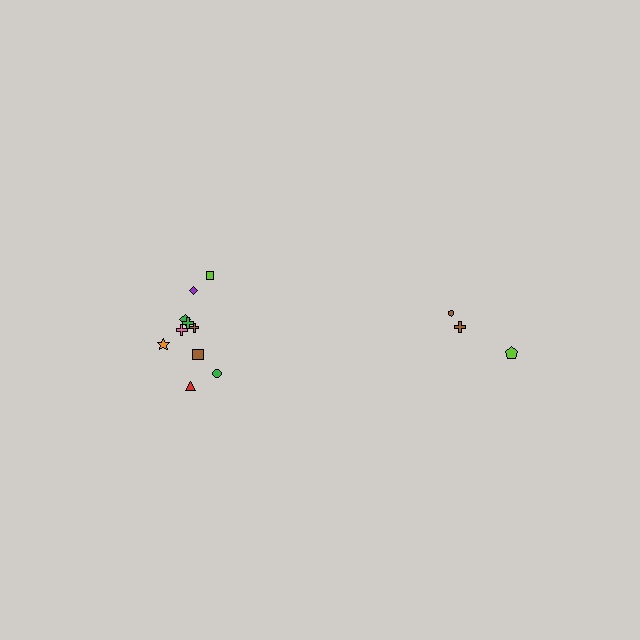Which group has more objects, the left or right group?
The left group.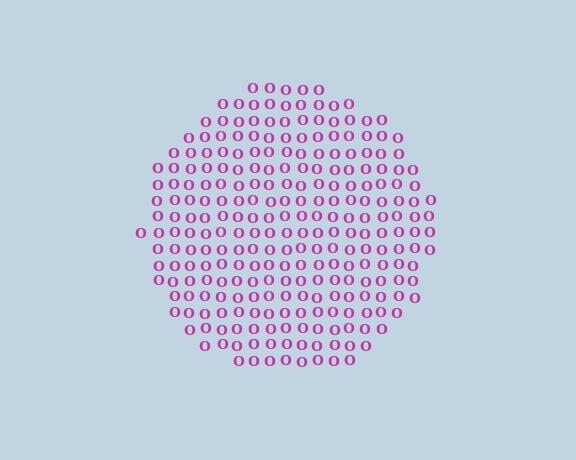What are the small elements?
The small elements are letter O's.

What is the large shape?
The large shape is a circle.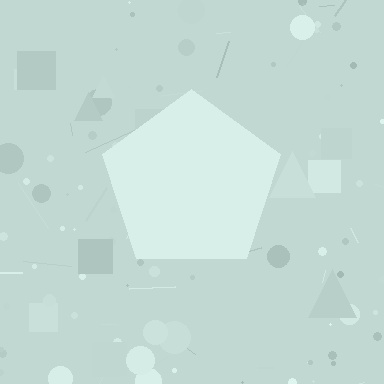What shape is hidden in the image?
A pentagon is hidden in the image.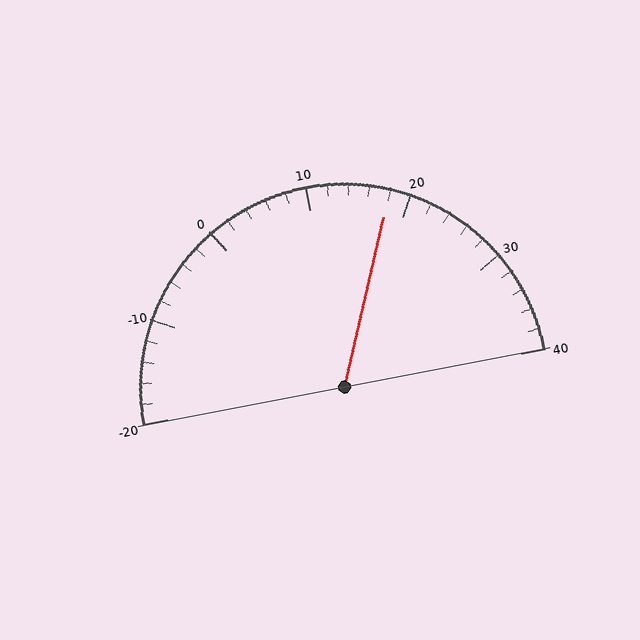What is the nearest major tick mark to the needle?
The nearest major tick mark is 20.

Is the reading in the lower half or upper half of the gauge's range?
The reading is in the upper half of the range (-20 to 40).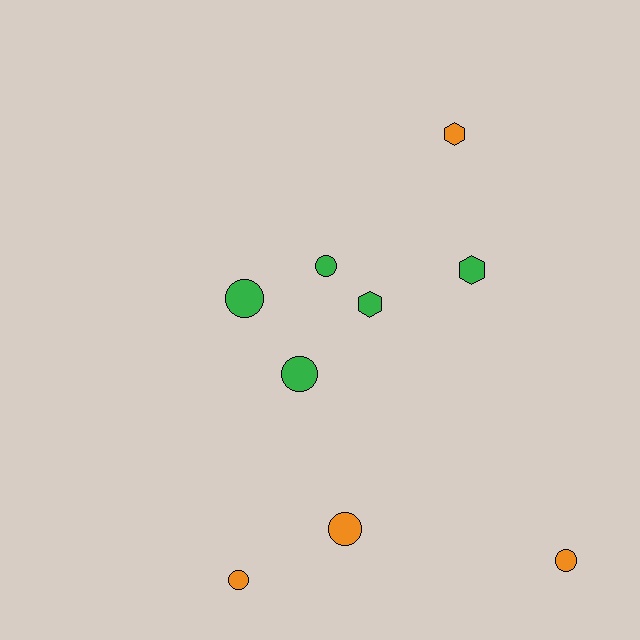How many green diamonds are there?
There are no green diamonds.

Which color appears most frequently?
Green, with 5 objects.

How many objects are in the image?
There are 9 objects.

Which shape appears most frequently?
Circle, with 6 objects.